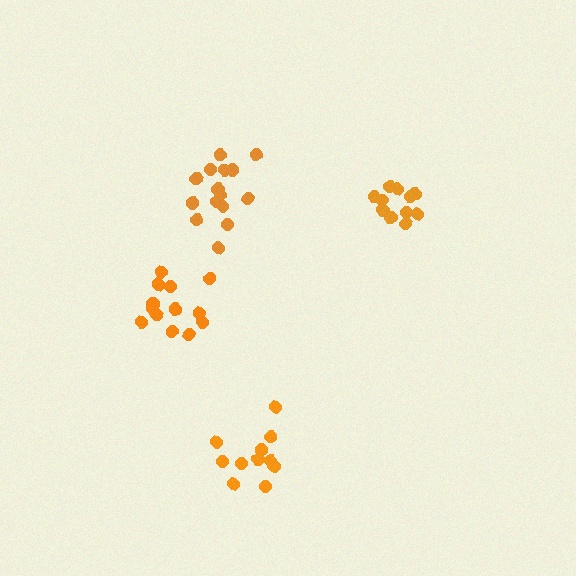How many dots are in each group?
Group 1: 11 dots, Group 2: 13 dots, Group 3: 11 dots, Group 4: 16 dots (51 total).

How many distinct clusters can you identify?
There are 4 distinct clusters.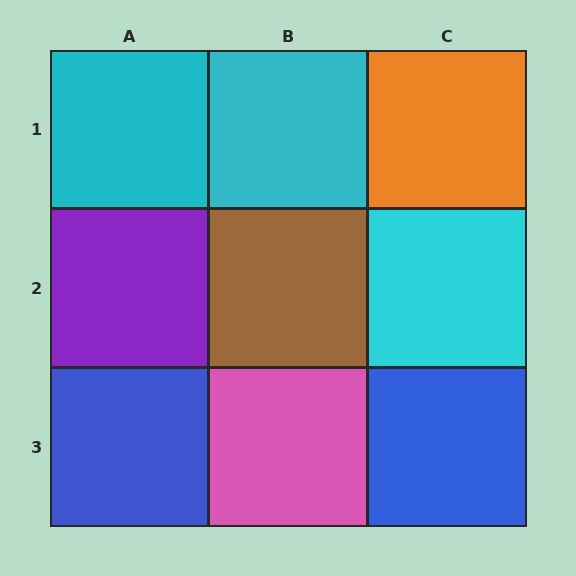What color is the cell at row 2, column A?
Purple.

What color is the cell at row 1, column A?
Cyan.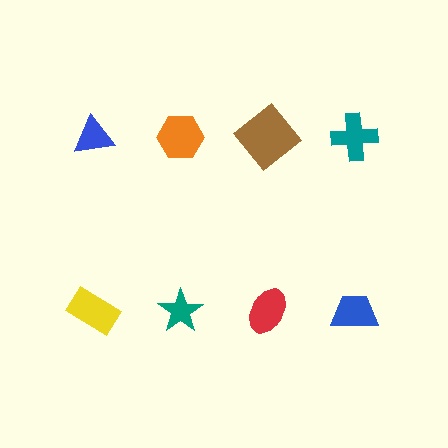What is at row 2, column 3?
A red ellipse.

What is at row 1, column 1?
A blue triangle.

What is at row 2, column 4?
A blue trapezoid.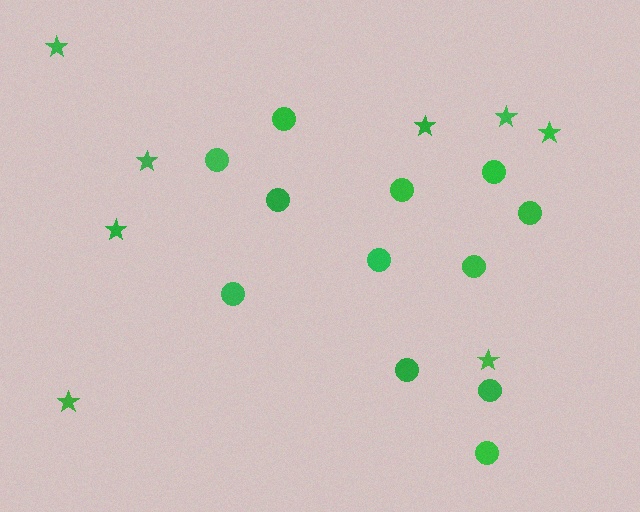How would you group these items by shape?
There are 2 groups: one group of circles (12) and one group of stars (8).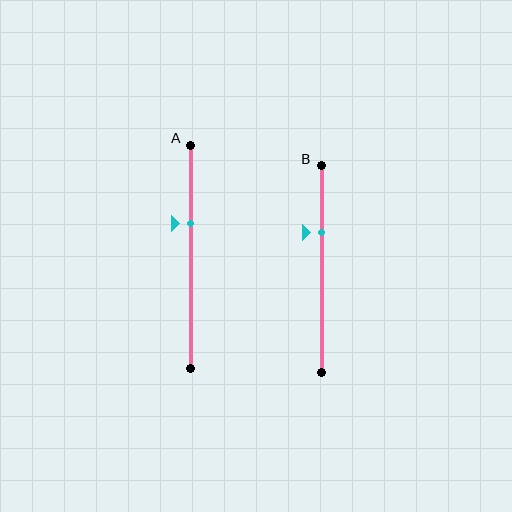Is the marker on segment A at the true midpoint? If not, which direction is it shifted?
No, the marker on segment A is shifted upward by about 15% of the segment length.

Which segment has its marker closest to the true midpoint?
Segment A has its marker closest to the true midpoint.